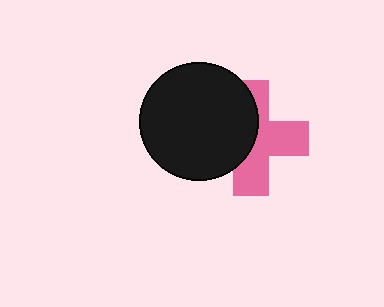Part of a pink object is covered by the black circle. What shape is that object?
It is a cross.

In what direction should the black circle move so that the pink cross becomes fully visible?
The black circle should move left. That is the shortest direction to clear the overlap and leave the pink cross fully visible.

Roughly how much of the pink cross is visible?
About half of it is visible (roughly 56%).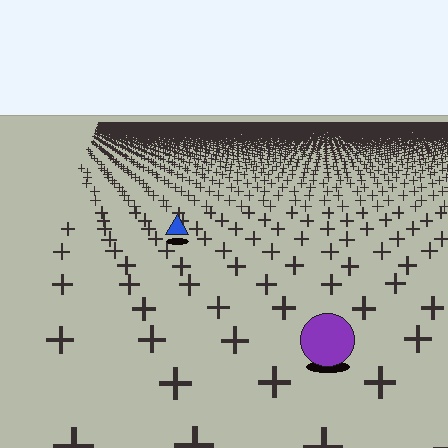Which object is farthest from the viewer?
The blue triangle is farthest from the viewer. It appears smaller and the ground texture around it is denser.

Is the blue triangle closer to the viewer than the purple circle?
No. The purple circle is closer — you can tell from the texture gradient: the ground texture is coarser near it.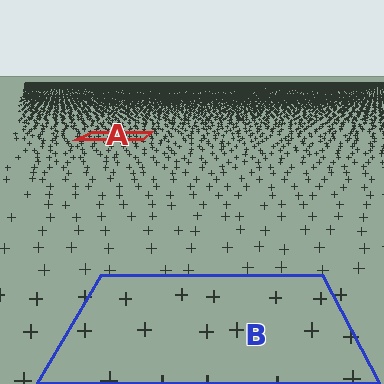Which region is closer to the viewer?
Region B is closer. The texture elements there are larger and more spread out.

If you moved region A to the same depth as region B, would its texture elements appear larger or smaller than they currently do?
They would appear larger. At a closer depth, the same texture elements are projected at a bigger on-screen size.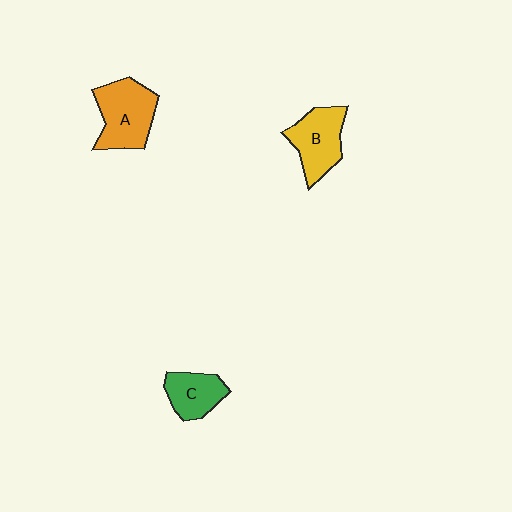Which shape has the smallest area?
Shape C (green).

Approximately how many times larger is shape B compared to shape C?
Approximately 1.3 times.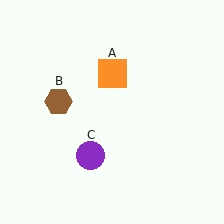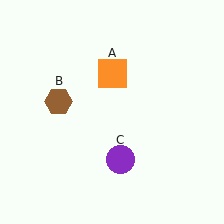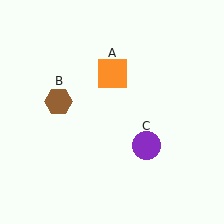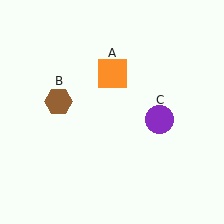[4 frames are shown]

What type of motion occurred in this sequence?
The purple circle (object C) rotated counterclockwise around the center of the scene.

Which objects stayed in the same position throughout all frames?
Orange square (object A) and brown hexagon (object B) remained stationary.